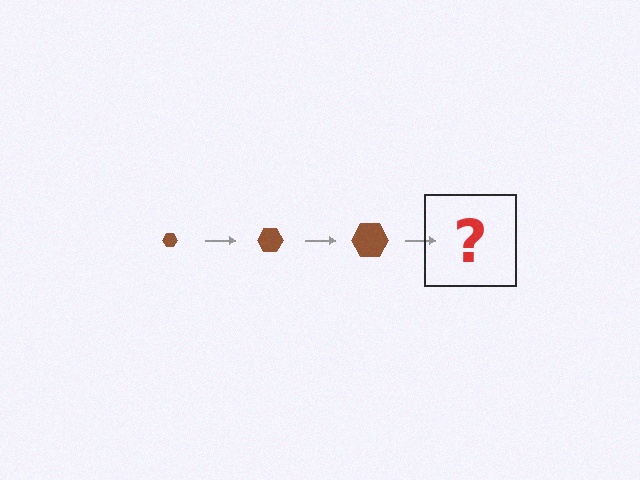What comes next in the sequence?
The next element should be a brown hexagon, larger than the previous one.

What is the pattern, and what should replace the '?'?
The pattern is that the hexagon gets progressively larger each step. The '?' should be a brown hexagon, larger than the previous one.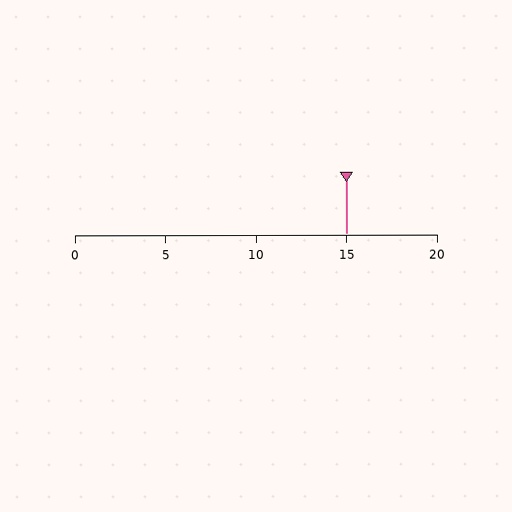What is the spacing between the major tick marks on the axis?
The major ticks are spaced 5 apart.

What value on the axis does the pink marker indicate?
The marker indicates approximately 15.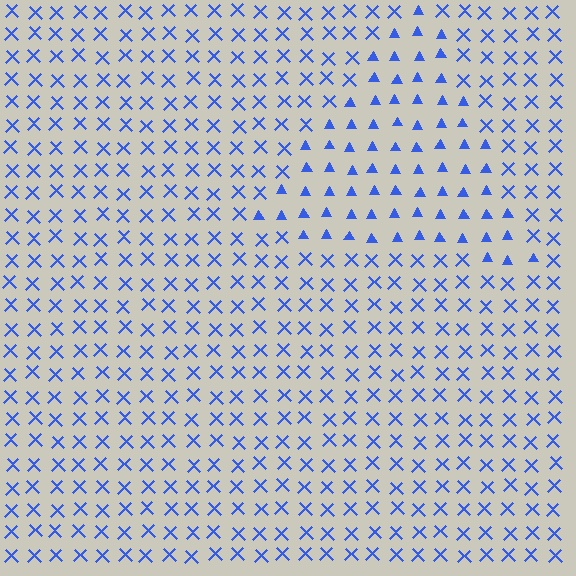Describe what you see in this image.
The image is filled with small blue elements arranged in a uniform grid. A triangle-shaped region contains triangles, while the surrounding area contains X marks. The boundary is defined purely by the change in element shape.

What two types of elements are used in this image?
The image uses triangles inside the triangle region and X marks outside it.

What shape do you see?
I see a triangle.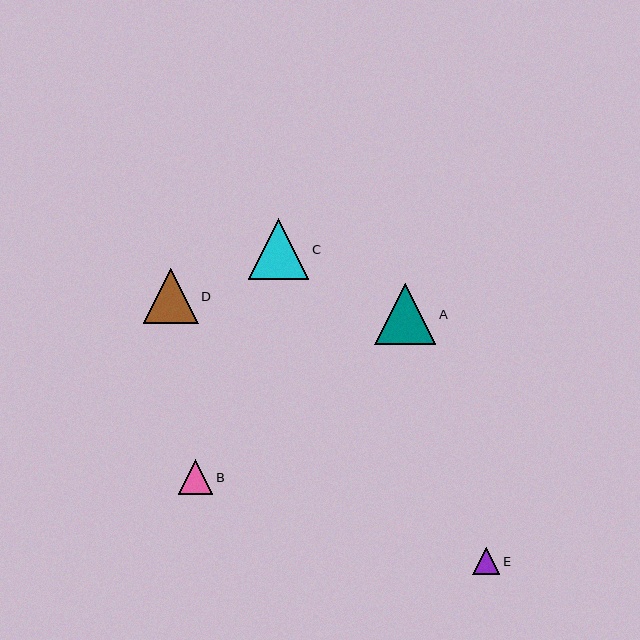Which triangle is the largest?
Triangle A is the largest with a size of approximately 61 pixels.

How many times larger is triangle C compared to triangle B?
Triangle C is approximately 1.8 times the size of triangle B.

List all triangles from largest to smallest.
From largest to smallest: A, C, D, B, E.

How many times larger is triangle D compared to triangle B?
Triangle D is approximately 1.6 times the size of triangle B.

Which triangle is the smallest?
Triangle E is the smallest with a size of approximately 27 pixels.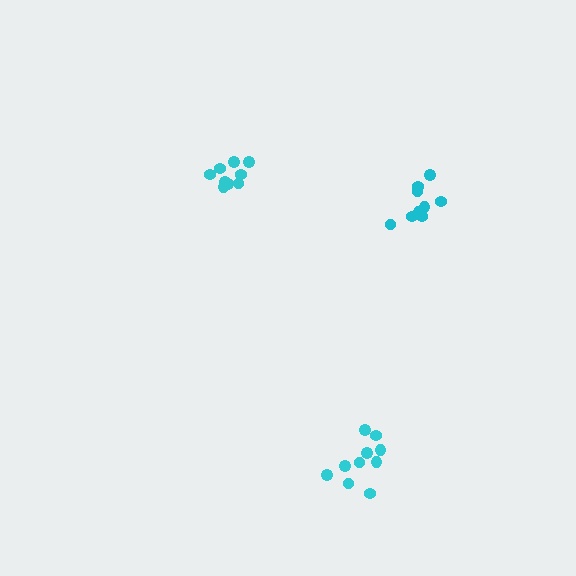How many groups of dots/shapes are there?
There are 3 groups.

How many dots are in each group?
Group 1: 9 dots, Group 2: 10 dots, Group 3: 9 dots (28 total).